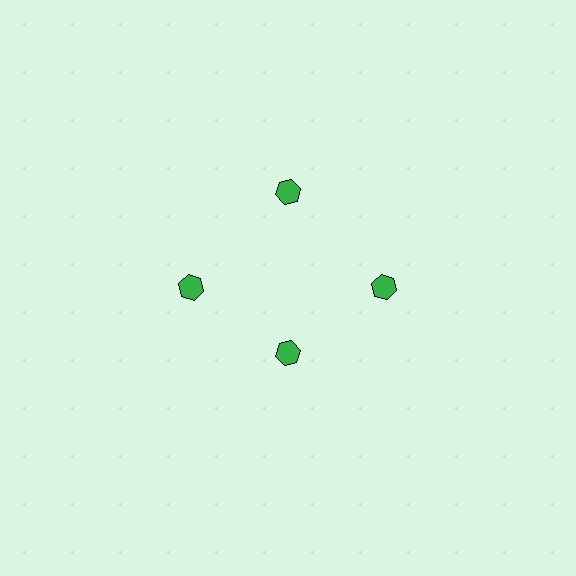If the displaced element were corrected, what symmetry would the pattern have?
It would have 4-fold rotational symmetry — the pattern would map onto itself every 90 degrees.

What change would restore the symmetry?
The symmetry would be restored by moving it outward, back onto the ring so that all 4 hexagons sit at equal angles and equal distance from the center.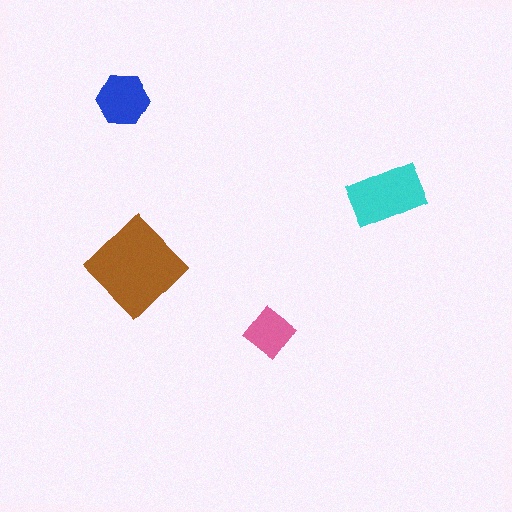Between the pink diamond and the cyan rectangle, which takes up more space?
The cyan rectangle.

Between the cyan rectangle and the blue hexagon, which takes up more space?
The cyan rectangle.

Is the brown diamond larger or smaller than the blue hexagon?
Larger.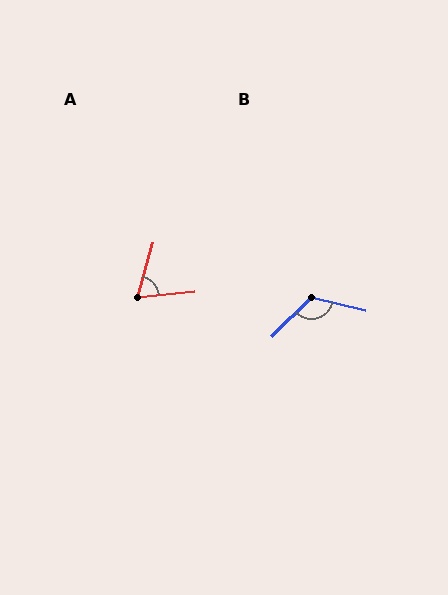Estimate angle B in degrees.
Approximately 122 degrees.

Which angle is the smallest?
A, at approximately 68 degrees.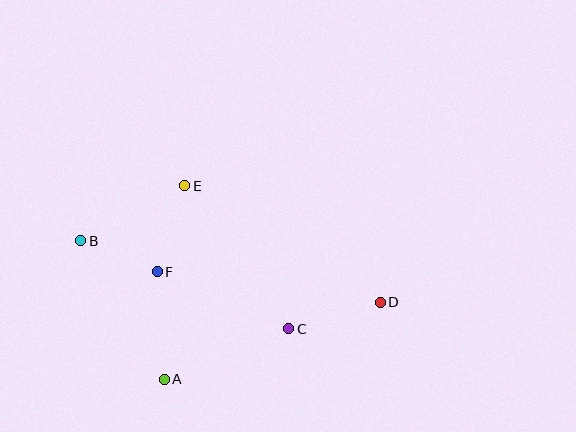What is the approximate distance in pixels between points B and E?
The distance between B and E is approximately 118 pixels.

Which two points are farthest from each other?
Points B and D are farthest from each other.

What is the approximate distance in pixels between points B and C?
The distance between B and C is approximately 226 pixels.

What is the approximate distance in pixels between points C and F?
The distance between C and F is approximately 144 pixels.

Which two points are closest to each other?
Points B and F are closest to each other.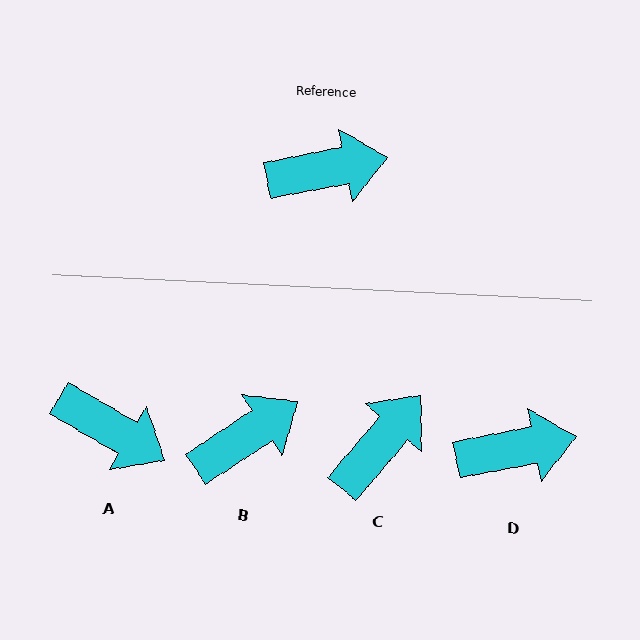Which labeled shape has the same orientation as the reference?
D.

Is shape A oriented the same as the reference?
No, it is off by about 41 degrees.